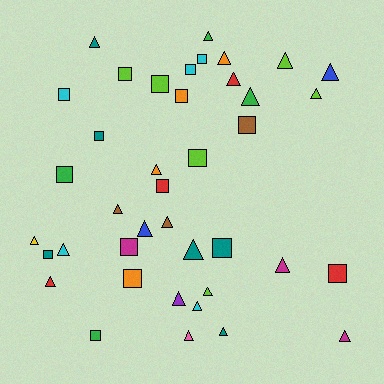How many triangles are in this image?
There are 23 triangles.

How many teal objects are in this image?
There are 6 teal objects.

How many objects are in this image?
There are 40 objects.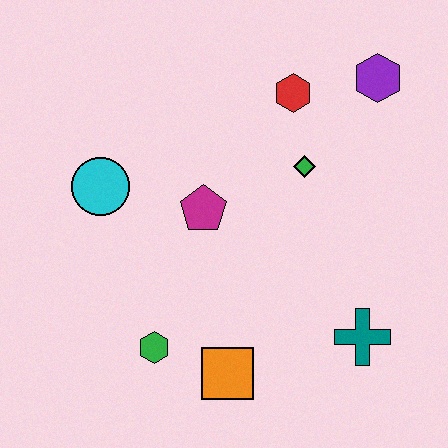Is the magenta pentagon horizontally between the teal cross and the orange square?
No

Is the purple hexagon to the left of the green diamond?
No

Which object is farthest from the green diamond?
The green hexagon is farthest from the green diamond.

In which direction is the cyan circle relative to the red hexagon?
The cyan circle is to the left of the red hexagon.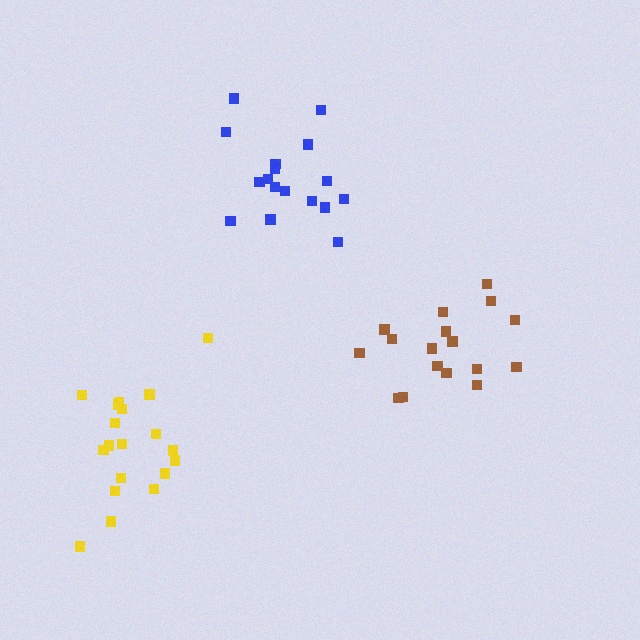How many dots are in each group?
Group 1: 17 dots, Group 2: 17 dots, Group 3: 19 dots (53 total).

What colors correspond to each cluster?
The clusters are colored: blue, brown, yellow.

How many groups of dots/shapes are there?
There are 3 groups.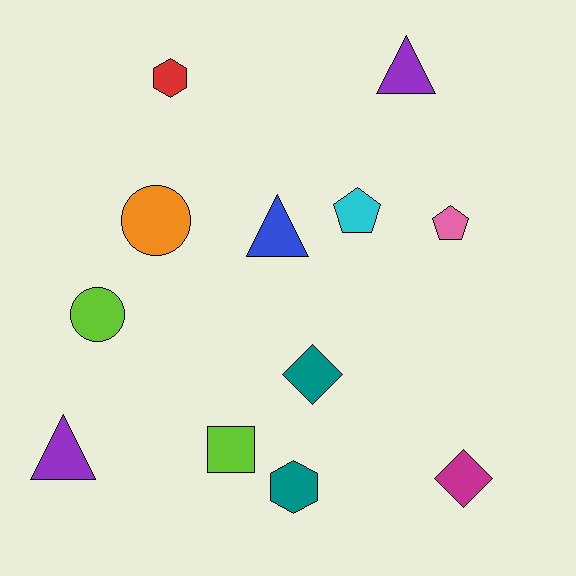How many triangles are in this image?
There are 3 triangles.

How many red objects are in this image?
There is 1 red object.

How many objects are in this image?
There are 12 objects.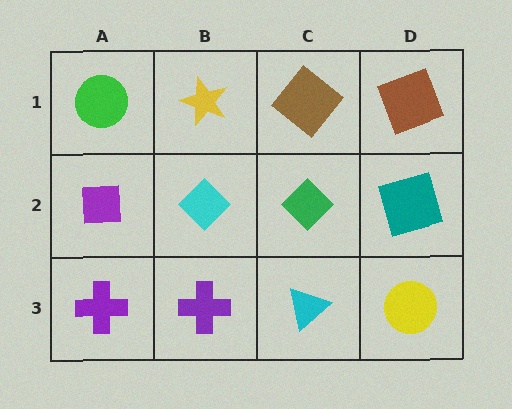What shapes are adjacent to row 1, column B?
A cyan diamond (row 2, column B), a green circle (row 1, column A), a brown diamond (row 1, column C).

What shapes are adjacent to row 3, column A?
A purple square (row 2, column A), a purple cross (row 3, column B).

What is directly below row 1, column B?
A cyan diamond.